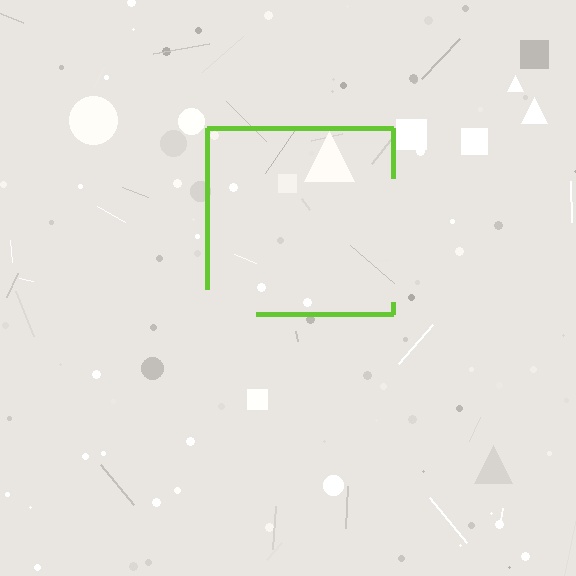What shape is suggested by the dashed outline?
The dashed outline suggests a square.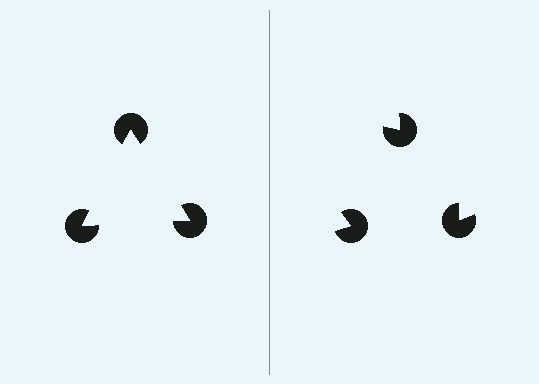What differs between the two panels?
The pac-man discs are positioned identically on both sides; only the wedge orientations differ. On the left they align to a triangle; on the right they are misaligned.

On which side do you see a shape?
An illusory triangle appears on the left side. On the right side the wedge cuts are rotated, so no coherent shape forms.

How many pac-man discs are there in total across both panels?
6 — 3 on each side.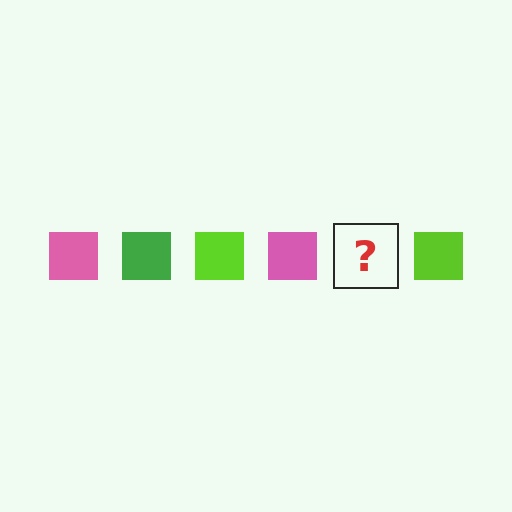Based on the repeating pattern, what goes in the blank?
The blank should be a green square.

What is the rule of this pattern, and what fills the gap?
The rule is that the pattern cycles through pink, green, lime squares. The gap should be filled with a green square.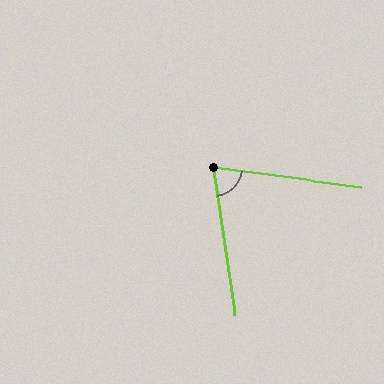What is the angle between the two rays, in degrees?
Approximately 74 degrees.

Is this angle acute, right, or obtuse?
It is acute.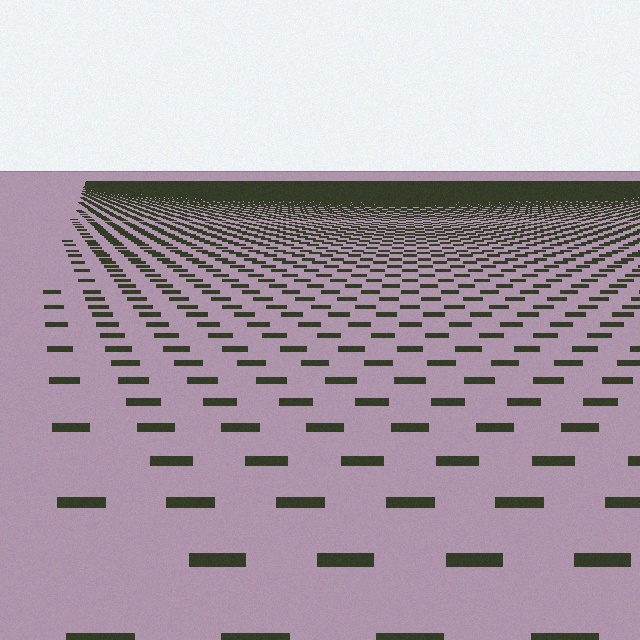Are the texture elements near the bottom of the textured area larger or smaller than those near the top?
Larger. Near the bottom, elements are closer to the viewer and appear at a bigger on-screen size.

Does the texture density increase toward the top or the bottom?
Density increases toward the top.